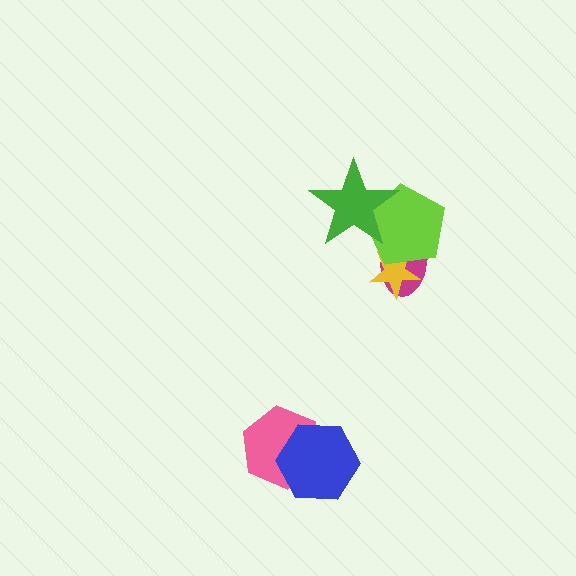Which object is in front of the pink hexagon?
The blue hexagon is in front of the pink hexagon.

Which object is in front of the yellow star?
The lime pentagon is in front of the yellow star.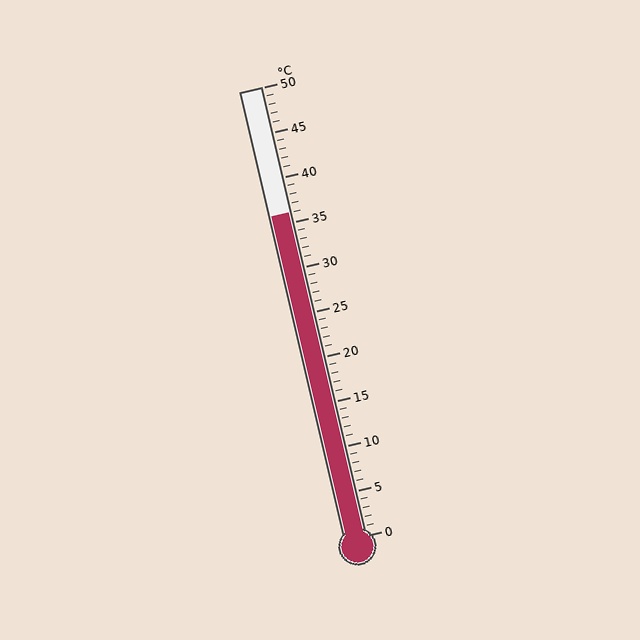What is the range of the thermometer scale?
The thermometer scale ranges from 0°C to 50°C.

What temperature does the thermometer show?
The thermometer shows approximately 36°C.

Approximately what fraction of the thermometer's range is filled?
The thermometer is filled to approximately 70% of its range.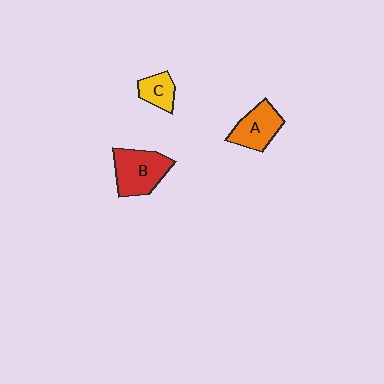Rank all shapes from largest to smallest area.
From largest to smallest: B (red), A (orange), C (yellow).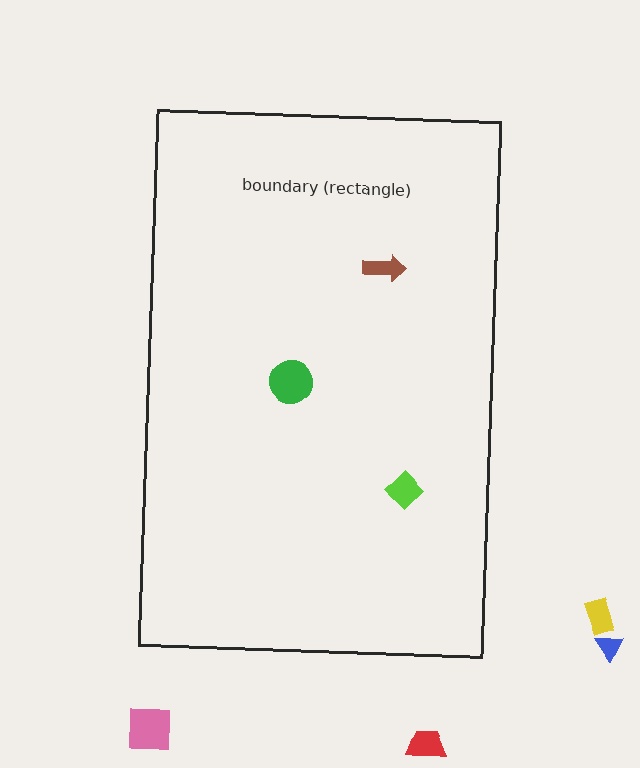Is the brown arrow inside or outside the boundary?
Inside.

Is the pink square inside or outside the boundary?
Outside.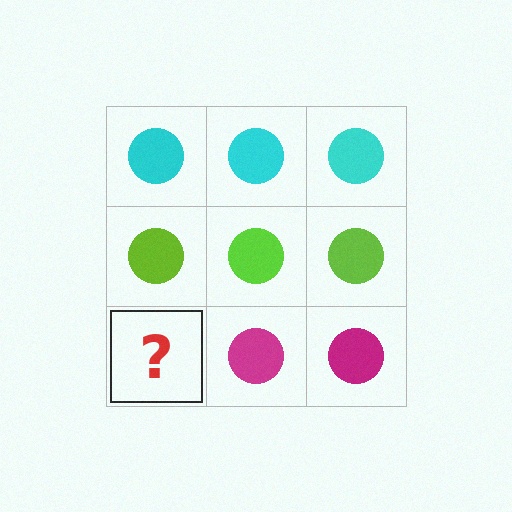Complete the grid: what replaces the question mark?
The question mark should be replaced with a magenta circle.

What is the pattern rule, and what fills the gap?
The rule is that each row has a consistent color. The gap should be filled with a magenta circle.